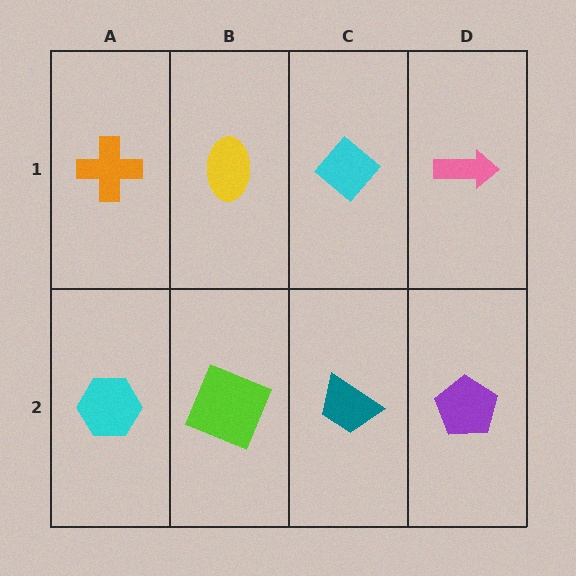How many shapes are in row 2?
4 shapes.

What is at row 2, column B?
A lime square.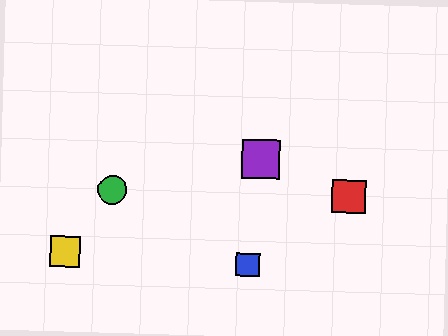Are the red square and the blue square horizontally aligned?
No, the red square is at y≈197 and the blue square is at y≈264.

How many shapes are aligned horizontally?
2 shapes (the red square, the green circle) are aligned horizontally.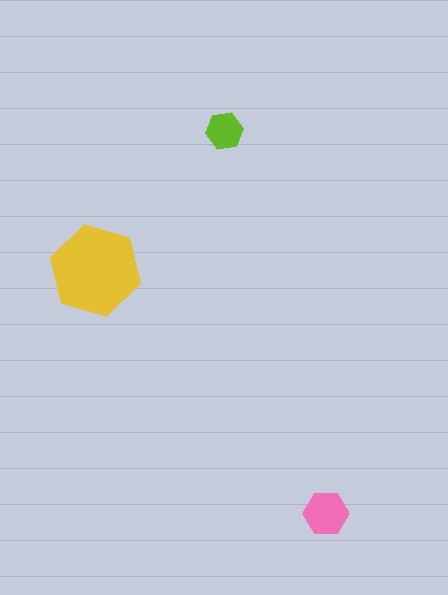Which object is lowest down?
The pink hexagon is bottommost.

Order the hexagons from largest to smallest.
the yellow one, the pink one, the lime one.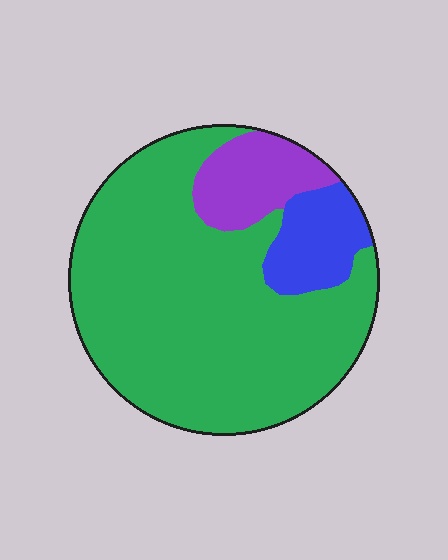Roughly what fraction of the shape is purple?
Purple takes up about one eighth (1/8) of the shape.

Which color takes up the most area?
Green, at roughly 75%.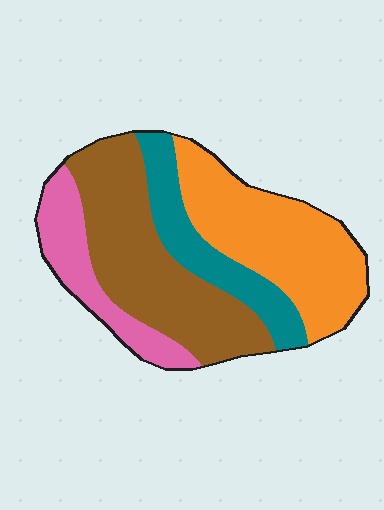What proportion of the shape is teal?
Teal takes up between a sixth and a third of the shape.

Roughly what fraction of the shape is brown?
Brown covers 35% of the shape.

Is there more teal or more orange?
Orange.